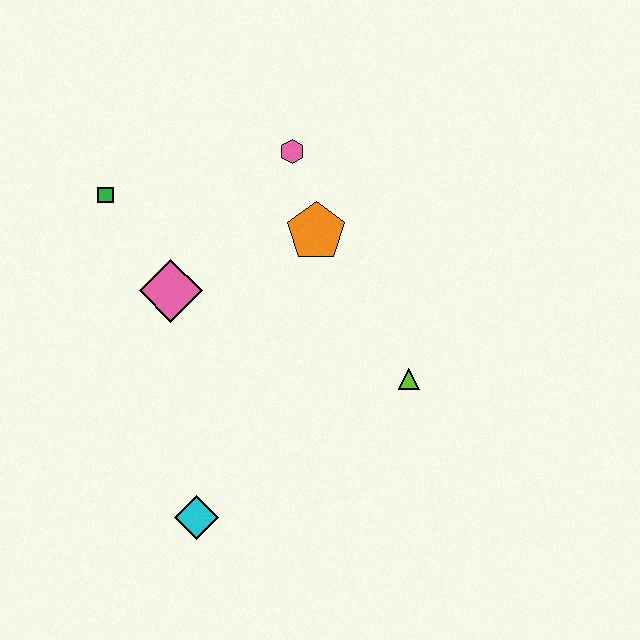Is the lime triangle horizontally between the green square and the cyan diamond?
No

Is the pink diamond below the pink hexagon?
Yes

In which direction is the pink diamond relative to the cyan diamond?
The pink diamond is above the cyan diamond.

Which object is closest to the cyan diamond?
The pink diamond is closest to the cyan diamond.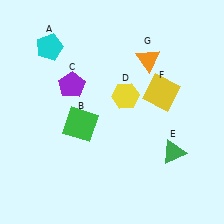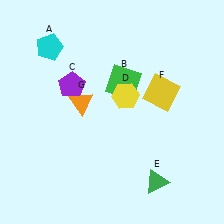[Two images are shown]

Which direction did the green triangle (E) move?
The green triangle (E) moved down.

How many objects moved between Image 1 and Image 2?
3 objects moved between the two images.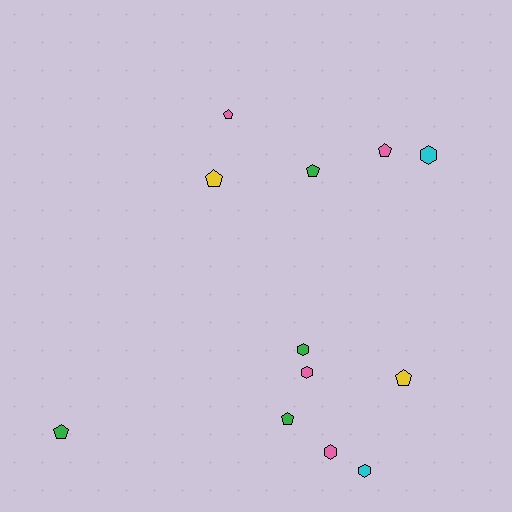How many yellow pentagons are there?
There are 2 yellow pentagons.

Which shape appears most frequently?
Pentagon, with 7 objects.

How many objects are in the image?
There are 12 objects.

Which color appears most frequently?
Pink, with 4 objects.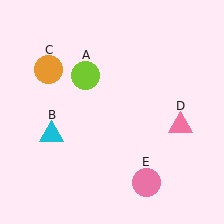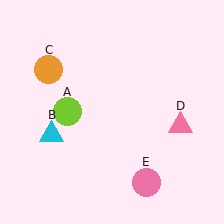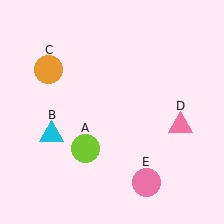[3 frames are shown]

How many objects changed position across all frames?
1 object changed position: lime circle (object A).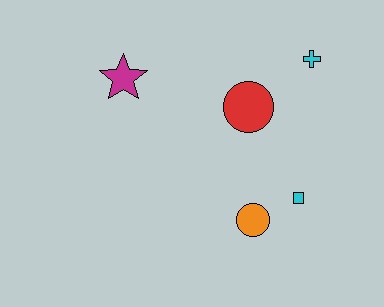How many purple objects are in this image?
There are no purple objects.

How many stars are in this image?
There is 1 star.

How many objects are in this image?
There are 5 objects.